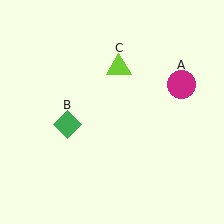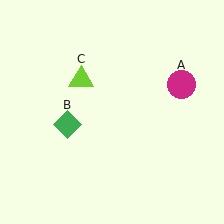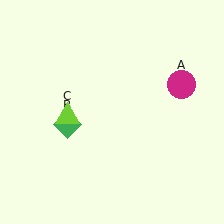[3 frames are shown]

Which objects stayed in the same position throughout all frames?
Magenta circle (object A) and green diamond (object B) remained stationary.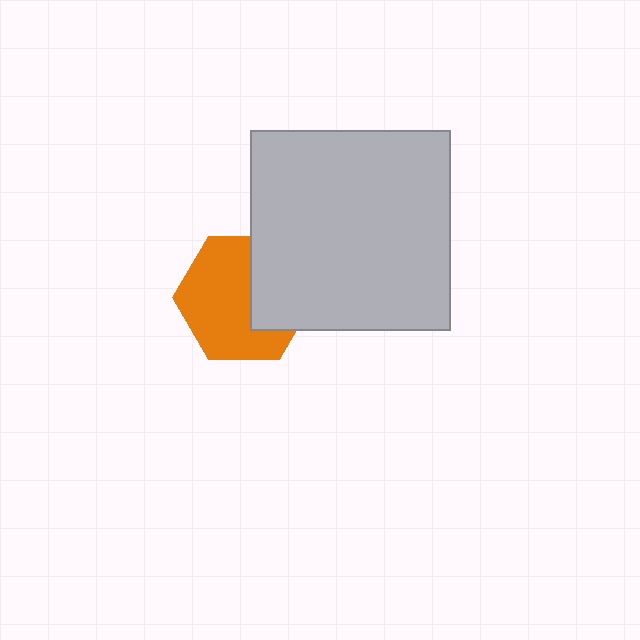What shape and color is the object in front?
The object in front is a light gray square.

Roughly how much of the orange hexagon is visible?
About half of it is visible (roughly 63%).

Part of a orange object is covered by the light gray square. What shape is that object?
It is a hexagon.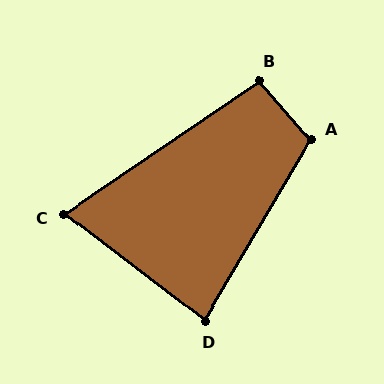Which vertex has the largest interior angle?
A, at approximately 108 degrees.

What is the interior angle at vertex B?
Approximately 97 degrees (obtuse).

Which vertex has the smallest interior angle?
C, at approximately 72 degrees.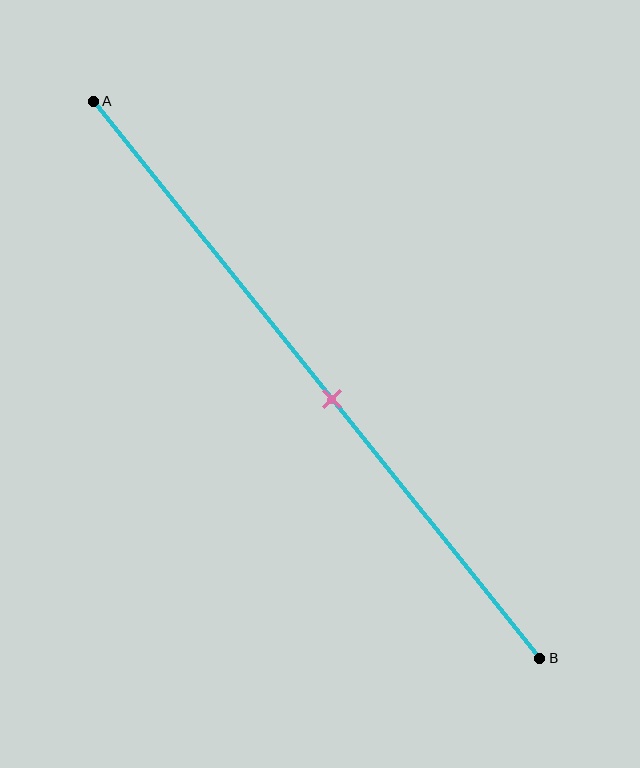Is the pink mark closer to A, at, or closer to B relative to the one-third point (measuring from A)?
The pink mark is closer to point B than the one-third point of segment AB.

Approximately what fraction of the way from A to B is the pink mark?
The pink mark is approximately 55% of the way from A to B.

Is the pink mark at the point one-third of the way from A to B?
No, the mark is at about 55% from A, not at the 33% one-third point.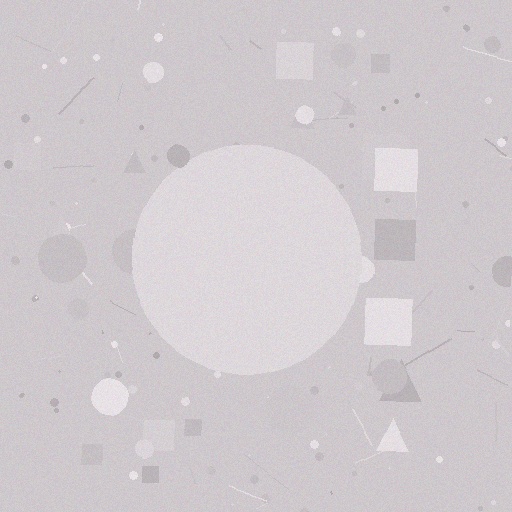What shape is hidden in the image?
A circle is hidden in the image.